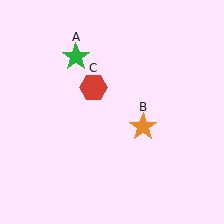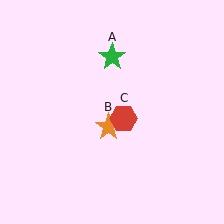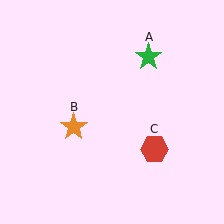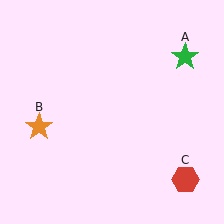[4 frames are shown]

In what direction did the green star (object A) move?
The green star (object A) moved right.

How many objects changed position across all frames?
3 objects changed position: green star (object A), orange star (object B), red hexagon (object C).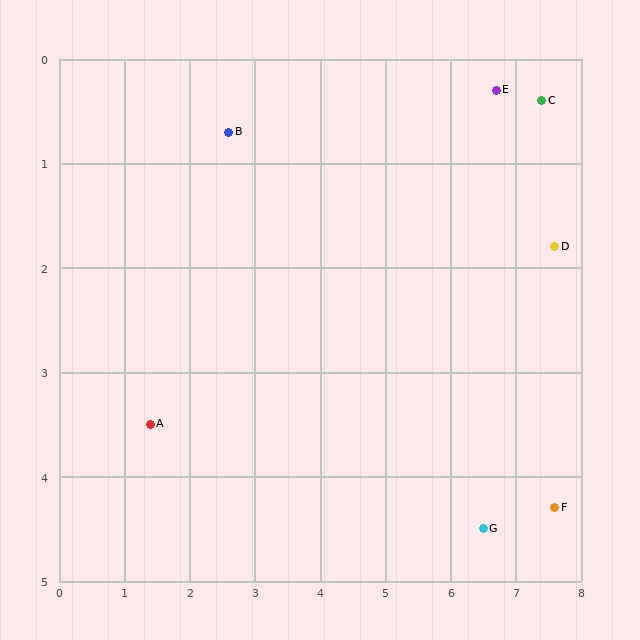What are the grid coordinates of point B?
Point B is at approximately (2.6, 0.7).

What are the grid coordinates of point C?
Point C is at approximately (7.4, 0.4).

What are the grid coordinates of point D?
Point D is at approximately (7.6, 1.8).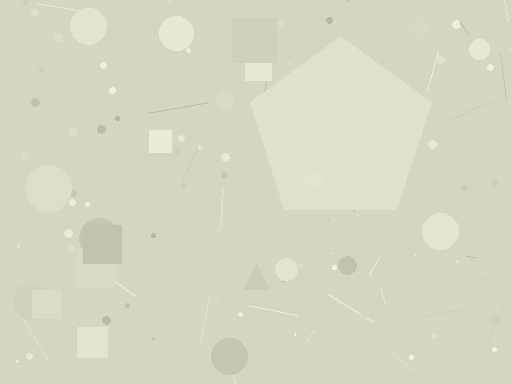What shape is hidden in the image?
A pentagon is hidden in the image.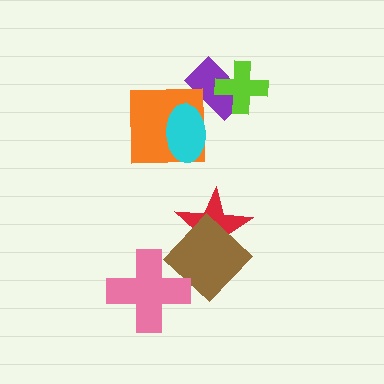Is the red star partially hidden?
Yes, it is partially covered by another shape.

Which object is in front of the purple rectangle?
The lime cross is in front of the purple rectangle.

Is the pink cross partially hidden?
No, no other shape covers it.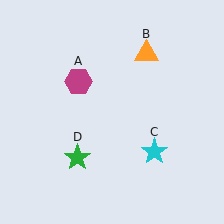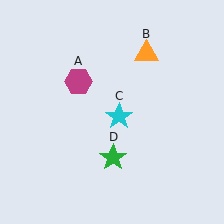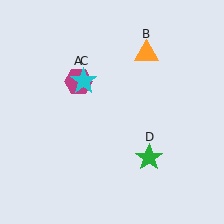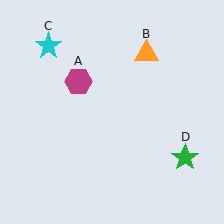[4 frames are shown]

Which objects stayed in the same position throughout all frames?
Magenta hexagon (object A) and orange triangle (object B) remained stationary.